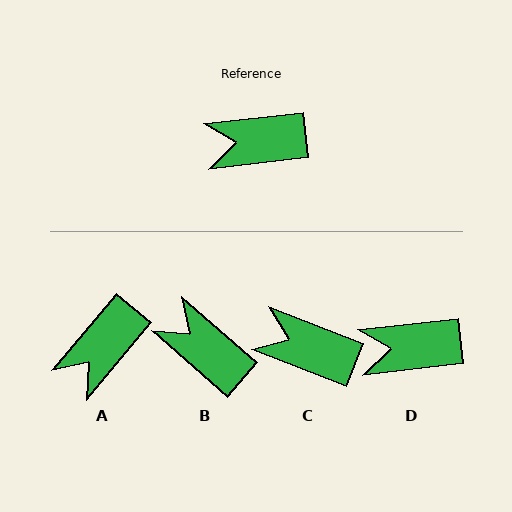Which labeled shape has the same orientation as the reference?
D.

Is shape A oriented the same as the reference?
No, it is off by about 43 degrees.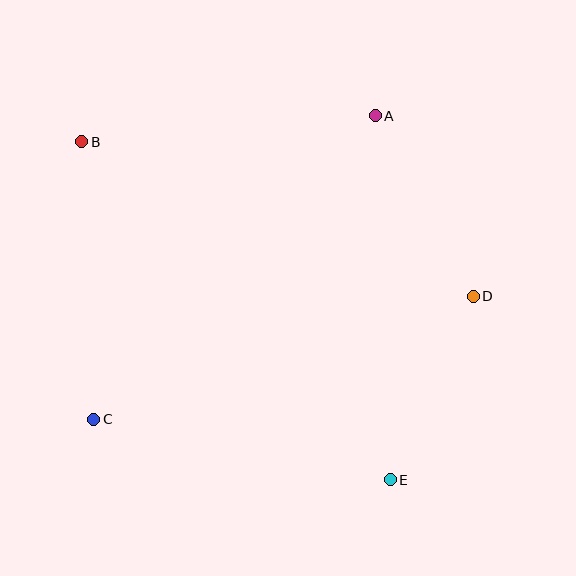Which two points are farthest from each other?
Points B and E are farthest from each other.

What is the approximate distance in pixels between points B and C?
The distance between B and C is approximately 278 pixels.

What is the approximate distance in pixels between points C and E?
The distance between C and E is approximately 302 pixels.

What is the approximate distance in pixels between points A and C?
The distance between A and C is approximately 414 pixels.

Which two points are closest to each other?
Points D and E are closest to each other.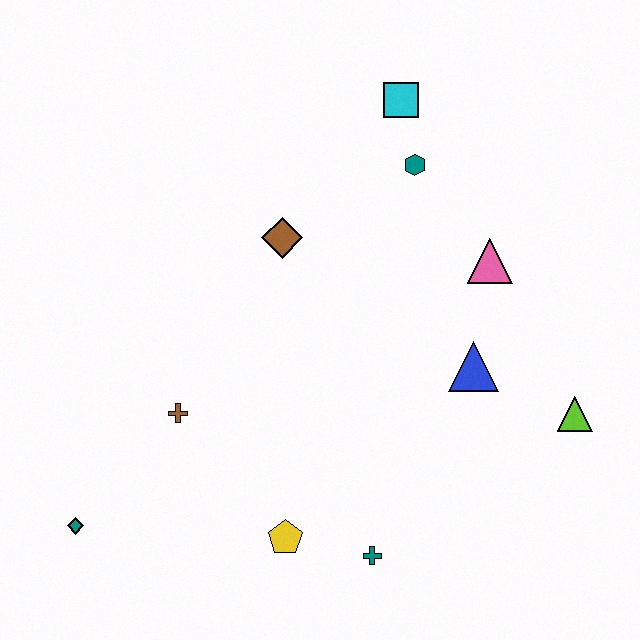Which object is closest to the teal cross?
The yellow pentagon is closest to the teal cross.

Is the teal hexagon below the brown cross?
No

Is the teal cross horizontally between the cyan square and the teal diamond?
Yes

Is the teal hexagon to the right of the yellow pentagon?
Yes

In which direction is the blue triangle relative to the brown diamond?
The blue triangle is to the right of the brown diamond.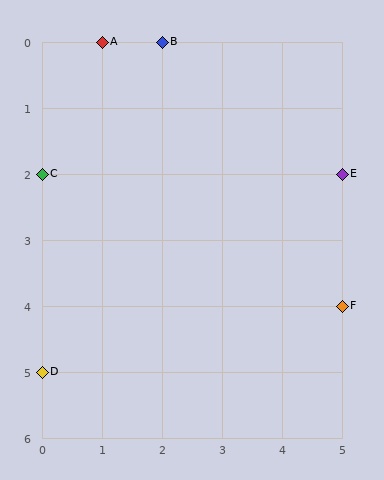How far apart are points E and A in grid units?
Points E and A are 4 columns and 2 rows apart (about 4.5 grid units diagonally).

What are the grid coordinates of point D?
Point D is at grid coordinates (0, 5).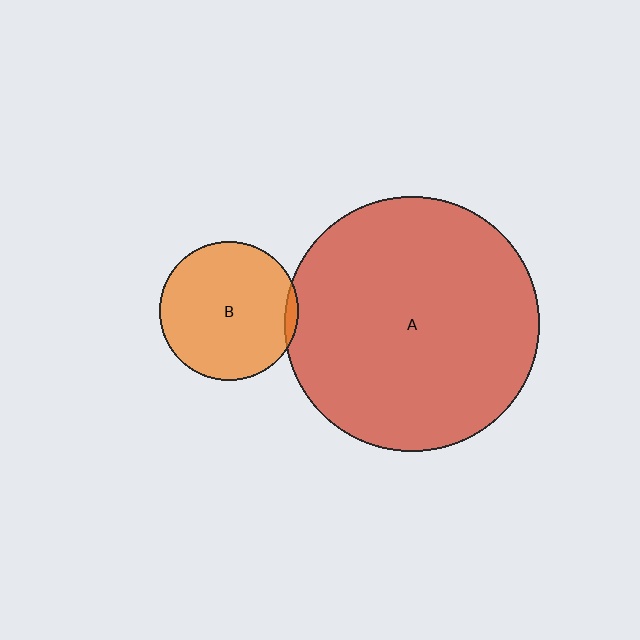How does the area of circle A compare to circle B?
Approximately 3.4 times.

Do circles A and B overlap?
Yes.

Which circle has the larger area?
Circle A (red).